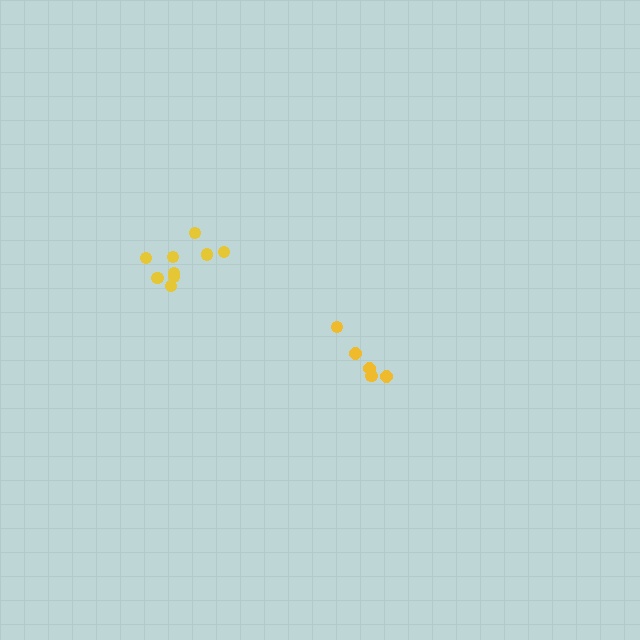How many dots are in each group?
Group 1: 9 dots, Group 2: 5 dots (14 total).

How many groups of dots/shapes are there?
There are 2 groups.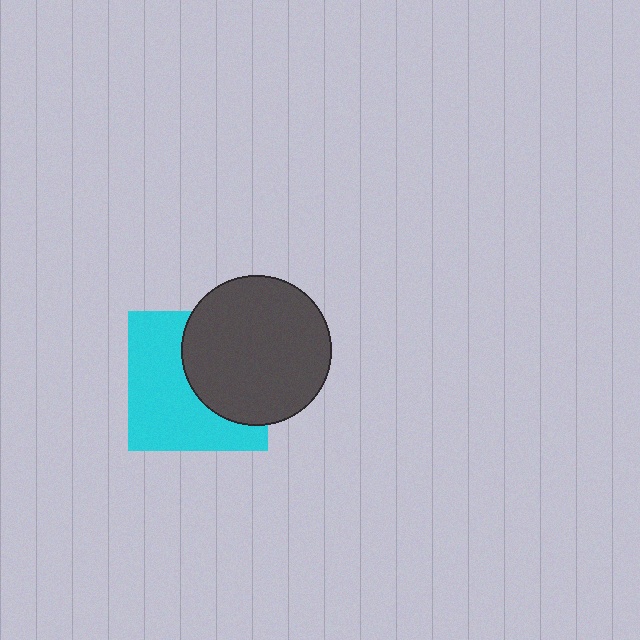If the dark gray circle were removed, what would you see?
You would see the complete cyan square.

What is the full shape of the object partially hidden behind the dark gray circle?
The partially hidden object is a cyan square.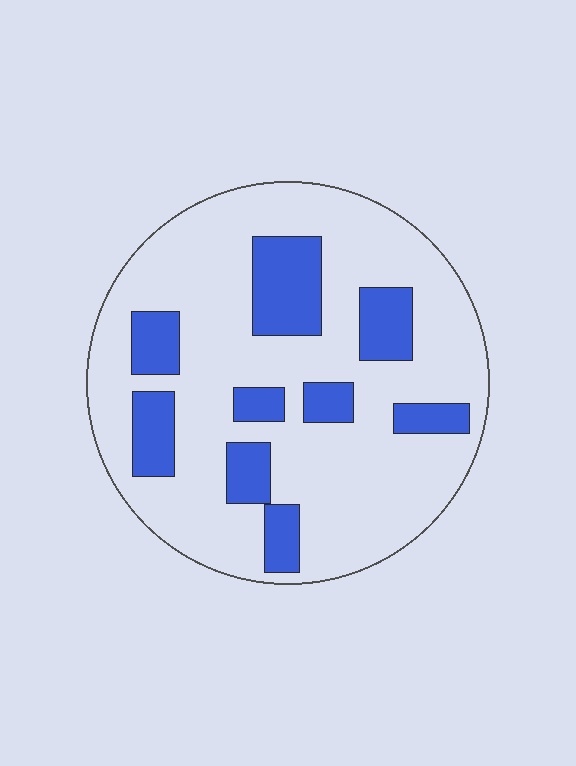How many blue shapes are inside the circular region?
9.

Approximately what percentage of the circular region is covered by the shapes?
Approximately 25%.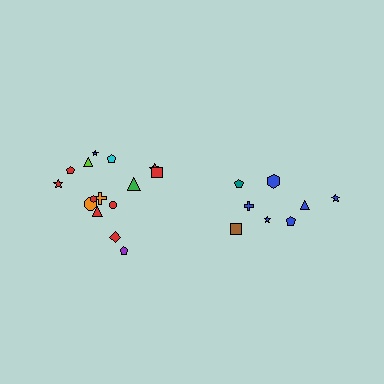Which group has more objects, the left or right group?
The left group.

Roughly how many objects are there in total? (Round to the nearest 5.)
Roughly 25 objects in total.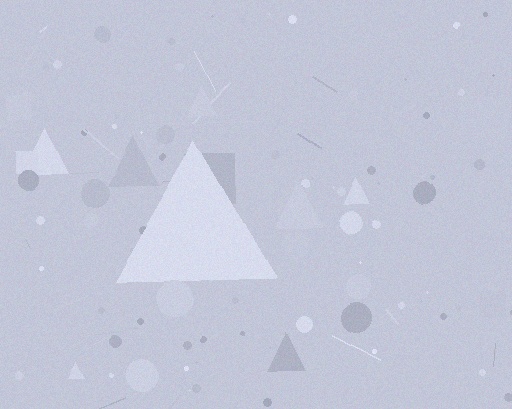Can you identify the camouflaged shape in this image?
The camouflaged shape is a triangle.